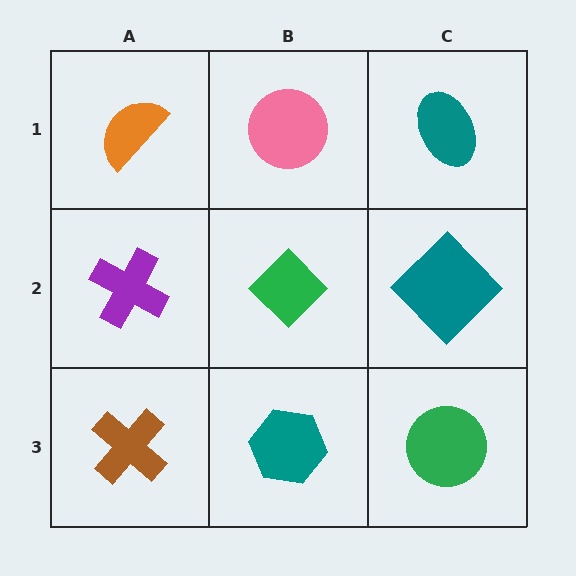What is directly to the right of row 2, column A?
A green diamond.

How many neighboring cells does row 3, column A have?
2.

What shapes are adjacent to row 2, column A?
An orange semicircle (row 1, column A), a brown cross (row 3, column A), a green diamond (row 2, column B).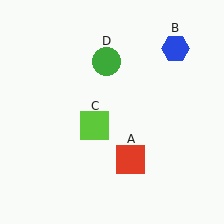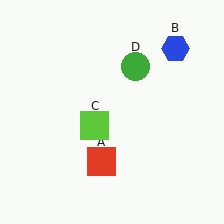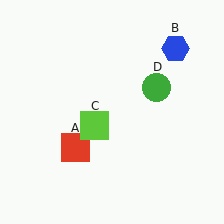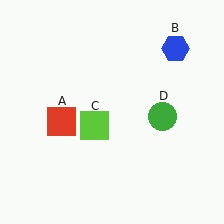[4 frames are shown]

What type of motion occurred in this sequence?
The red square (object A), green circle (object D) rotated clockwise around the center of the scene.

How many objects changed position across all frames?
2 objects changed position: red square (object A), green circle (object D).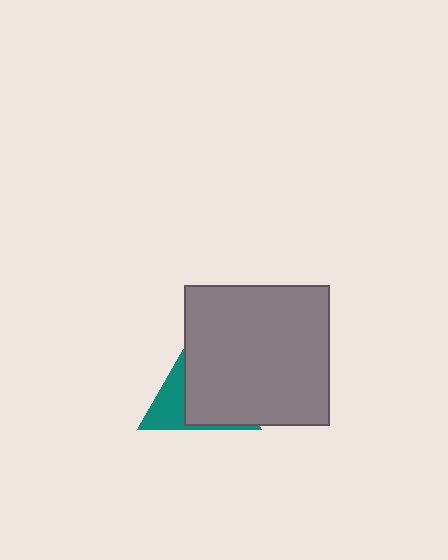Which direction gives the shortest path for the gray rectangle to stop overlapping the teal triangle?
Moving right gives the shortest separation.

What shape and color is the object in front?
The object in front is a gray rectangle.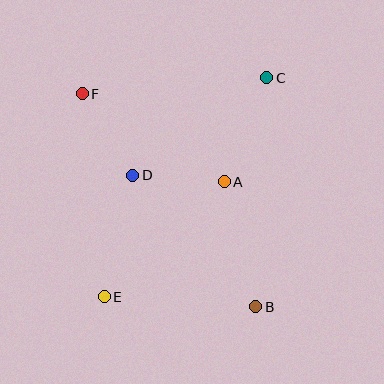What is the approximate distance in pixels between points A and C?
The distance between A and C is approximately 112 pixels.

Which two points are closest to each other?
Points A and D are closest to each other.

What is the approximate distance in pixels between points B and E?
The distance between B and E is approximately 152 pixels.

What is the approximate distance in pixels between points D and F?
The distance between D and F is approximately 96 pixels.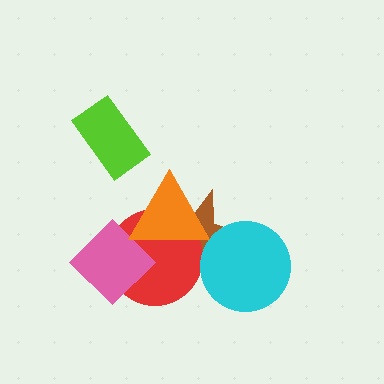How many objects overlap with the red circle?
3 objects overlap with the red circle.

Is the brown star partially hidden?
Yes, it is partially covered by another shape.